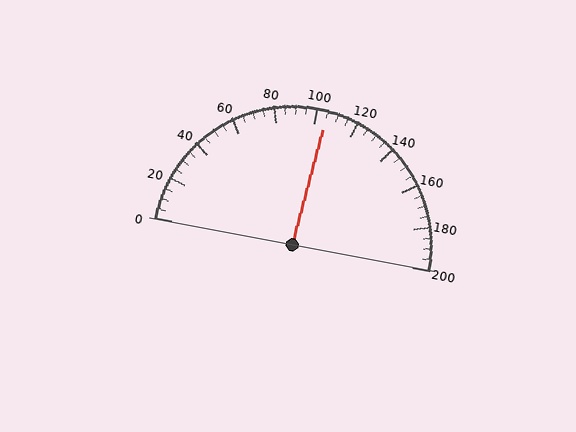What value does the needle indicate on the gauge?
The needle indicates approximately 105.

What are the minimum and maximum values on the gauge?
The gauge ranges from 0 to 200.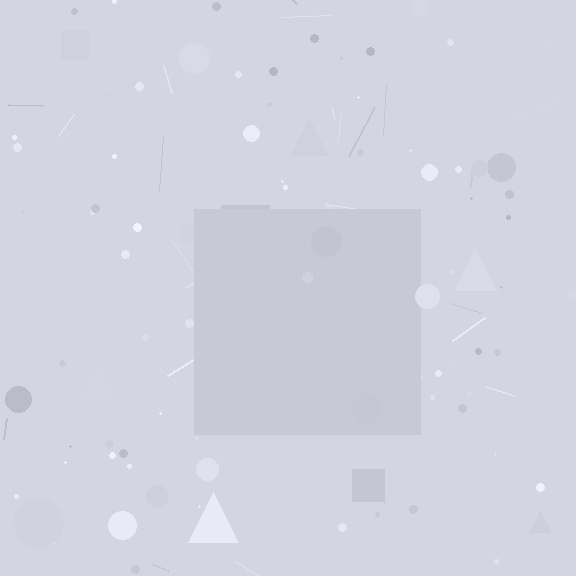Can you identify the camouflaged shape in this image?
The camouflaged shape is a square.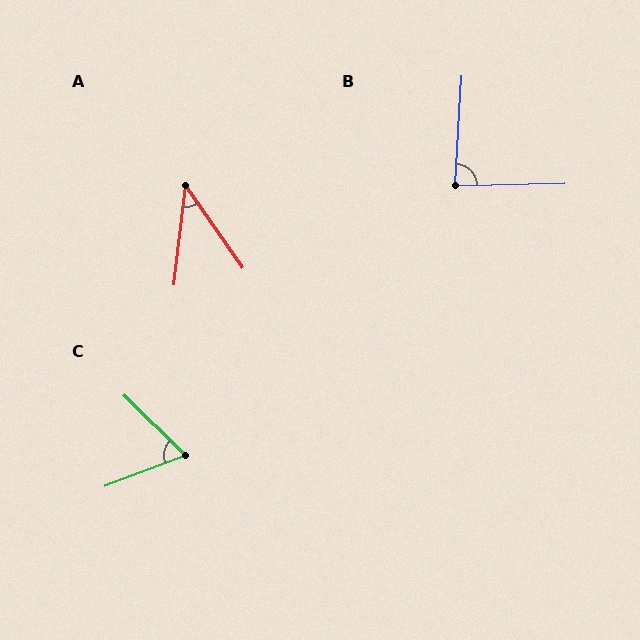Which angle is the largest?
B, at approximately 85 degrees.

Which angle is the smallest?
A, at approximately 41 degrees.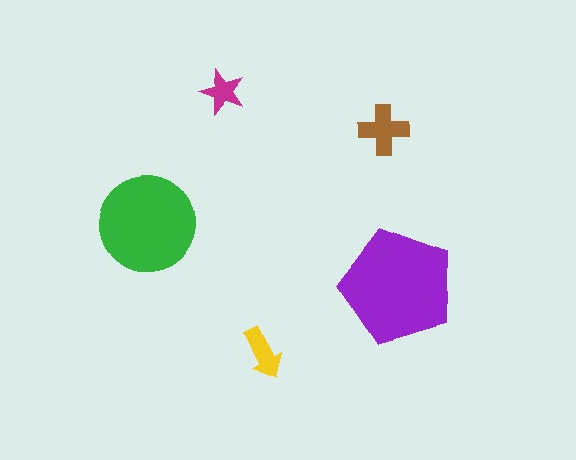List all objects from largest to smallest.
The purple pentagon, the green circle, the brown cross, the yellow arrow, the magenta star.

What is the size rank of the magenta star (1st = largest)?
5th.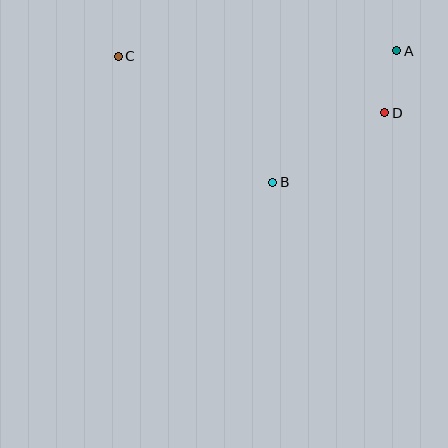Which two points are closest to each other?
Points A and D are closest to each other.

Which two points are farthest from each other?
Points A and C are farthest from each other.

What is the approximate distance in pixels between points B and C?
The distance between B and C is approximately 199 pixels.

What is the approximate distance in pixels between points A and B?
The distance between A and B is approximately 181 pixels.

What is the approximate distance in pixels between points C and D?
The distance between C and D is approximately 273 pixels.